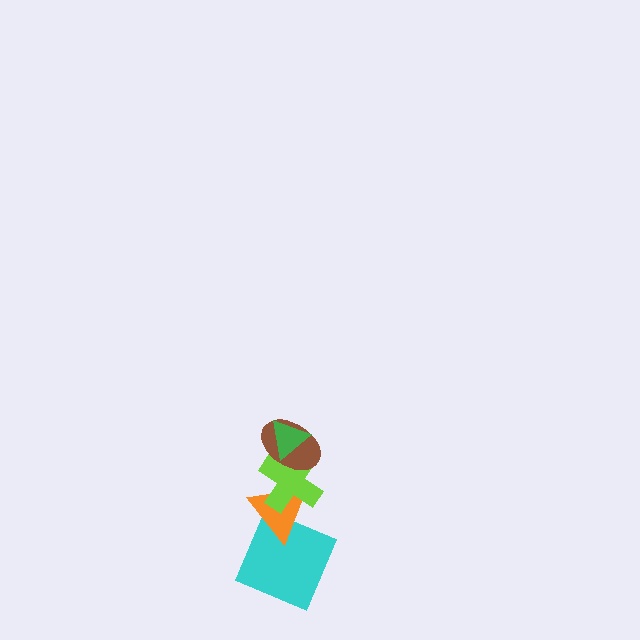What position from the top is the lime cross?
The lime cross is 3rd from the top.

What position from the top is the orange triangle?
The orange triangle is 4th from the top.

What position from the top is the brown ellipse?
The brown ellipse is 2nd from the top.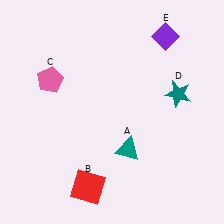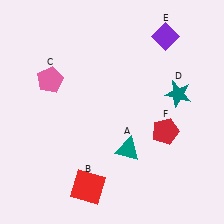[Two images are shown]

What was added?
A red pentagon (F) was added in Image 2.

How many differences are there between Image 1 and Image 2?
There is 1 difference between the two images.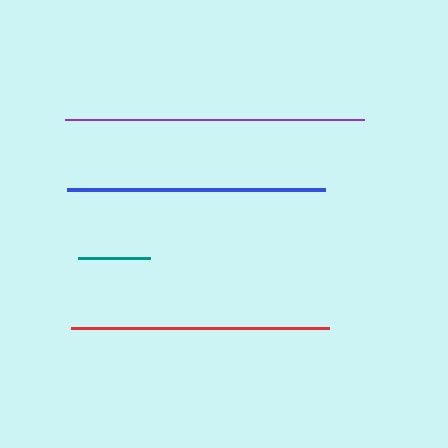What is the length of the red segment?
The red segment is approximately 258 pixels long.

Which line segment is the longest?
The purple line is the longest at approximately 299 pixels.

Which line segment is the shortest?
The teal line is the shortest at approximately 72 pixels.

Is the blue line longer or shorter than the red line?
The blue line is longer than the red line.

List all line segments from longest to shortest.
From longest to shortest: purple, blue, red, teal.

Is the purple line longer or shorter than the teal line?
The purple line is longer than the teal line.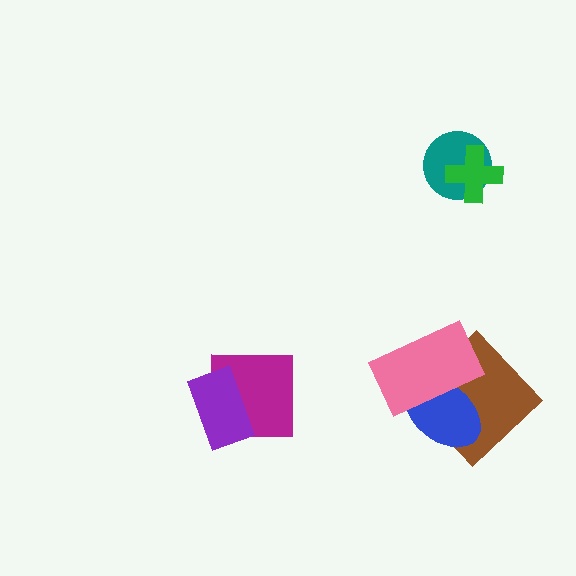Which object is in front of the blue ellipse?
The pink rectangle is in front of the blue ellipse.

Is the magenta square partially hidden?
Yes, it is partially covered by another shape.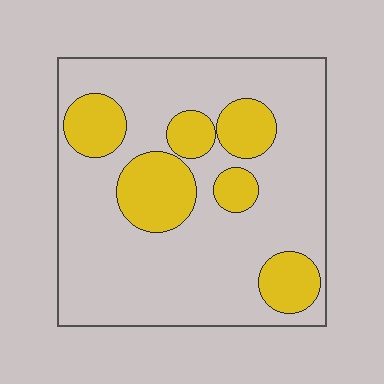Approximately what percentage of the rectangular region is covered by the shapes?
Approximately 25%.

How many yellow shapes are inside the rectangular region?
6.